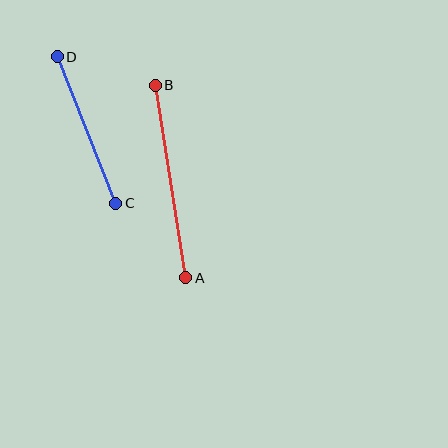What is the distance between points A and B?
The distance is approximately 195 pixels.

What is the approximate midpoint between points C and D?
The midpoint is at approximately (86, 130) pixels.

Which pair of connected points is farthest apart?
Points A and B are farthest apart.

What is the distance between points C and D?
The distance is approximately 157 pixels.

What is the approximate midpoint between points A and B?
The midpoint is at approximately (171, 182) pixels.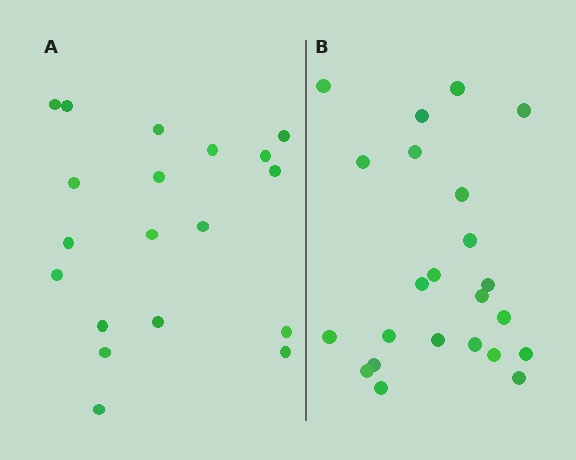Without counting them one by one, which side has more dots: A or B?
Region B (the right region) has more dots.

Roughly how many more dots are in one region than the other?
Region B has about 4 more dots than region A.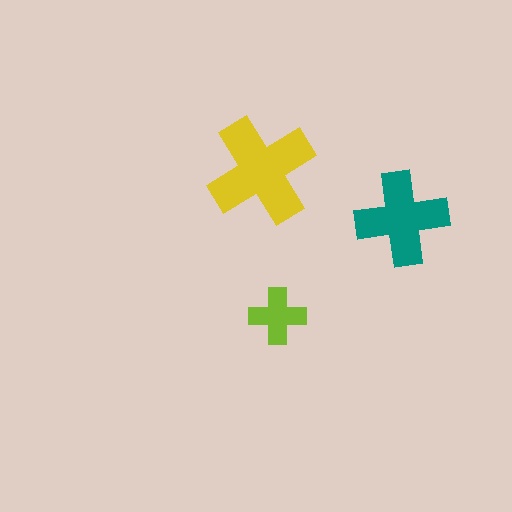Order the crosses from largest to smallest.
the yellow one, the teal one, the lime one.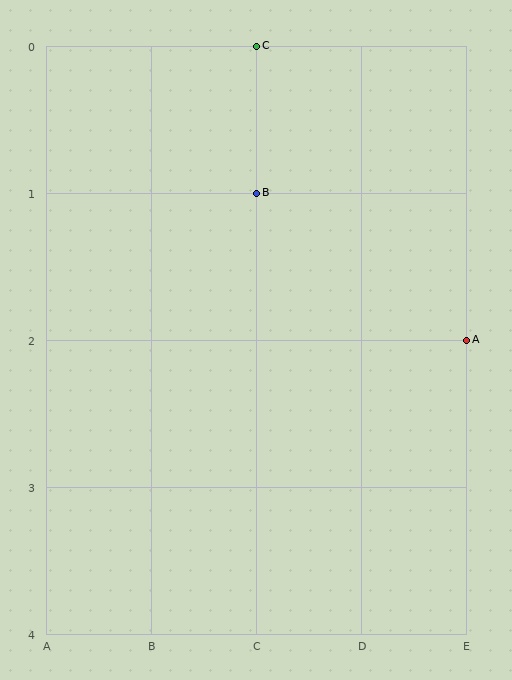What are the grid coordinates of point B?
Point B is at grid coordinates (C, 1).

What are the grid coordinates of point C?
Point C is at grid coordinates (C, 0).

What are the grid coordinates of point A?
Point A is at grid coordinates (E, 2).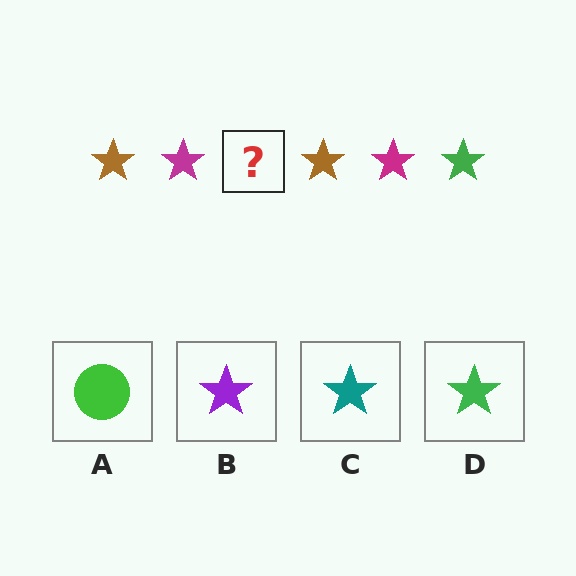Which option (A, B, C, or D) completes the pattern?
D.